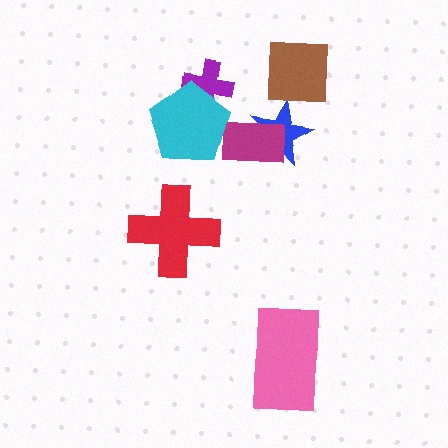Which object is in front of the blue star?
The magenta rectangle is in front of the blue star.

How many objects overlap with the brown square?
0 objects overlap with the brown square.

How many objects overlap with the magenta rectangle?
1 object overlaps with the magenta rectangle.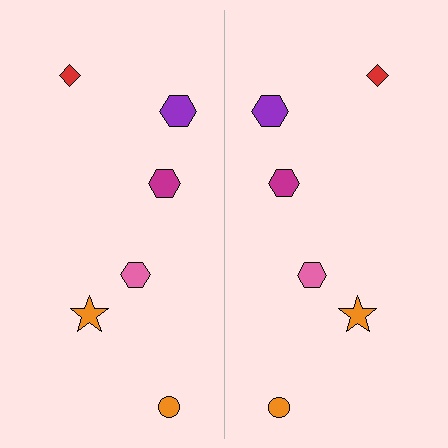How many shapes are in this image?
There are 12 shapes in this image.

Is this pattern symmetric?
Yes, this pattern has bilateral (reflection) symmetry.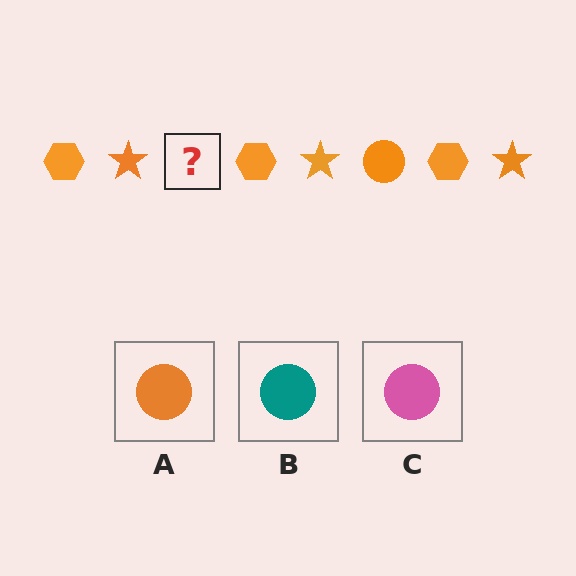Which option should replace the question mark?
Option A.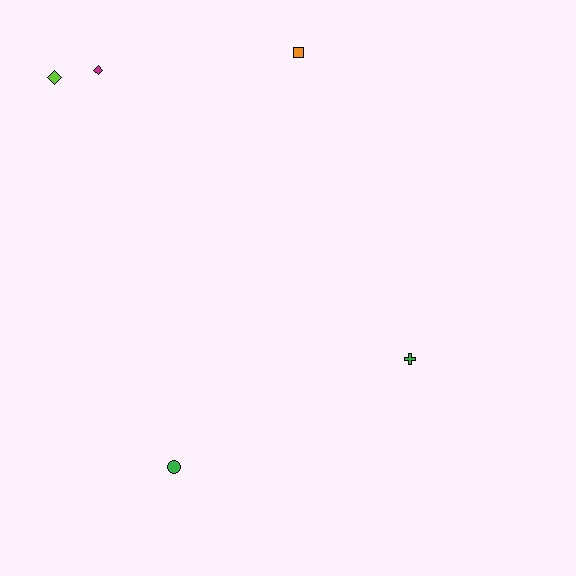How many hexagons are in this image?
There are no hexagons.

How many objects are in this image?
There are 5 objects.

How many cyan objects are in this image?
There are no cyan objects.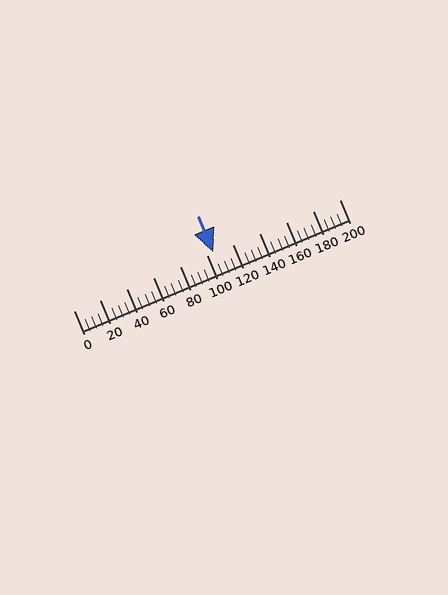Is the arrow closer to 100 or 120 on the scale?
The arrow is closer to 100.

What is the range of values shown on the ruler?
The ruler shows values from 0 to 200.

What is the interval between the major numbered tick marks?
The major tick marks are spaced 20 units apart.